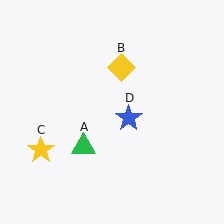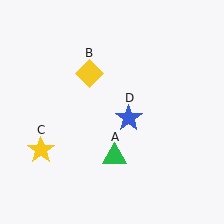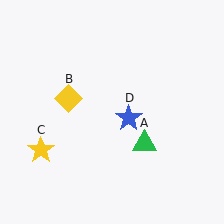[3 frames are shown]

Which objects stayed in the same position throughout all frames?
Yellow star (object C) and blue star (object D) remained stationary.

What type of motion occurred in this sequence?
The green triangle (object A), yellow diamond (object B) rotated counterclockwise around the center of the scene.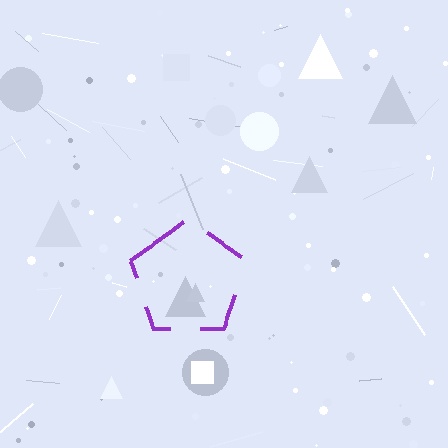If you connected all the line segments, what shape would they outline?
They would outline a pentagon.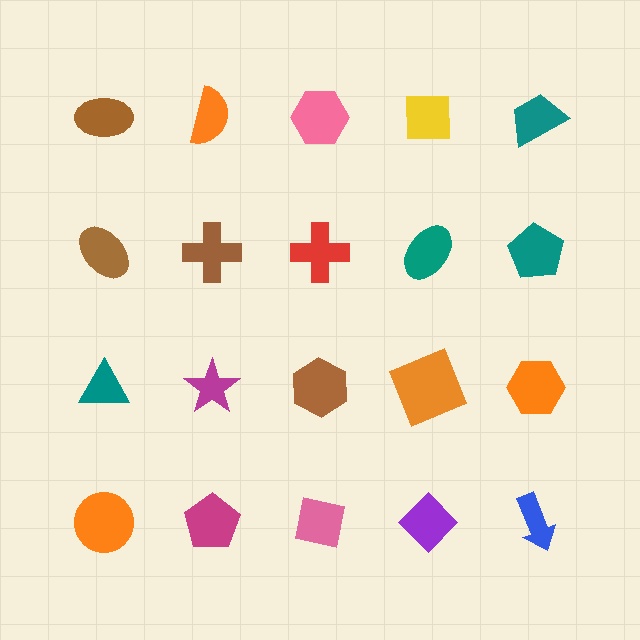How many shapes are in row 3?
5 shapes.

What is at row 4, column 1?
An orange circle.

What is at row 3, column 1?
A teal triangle.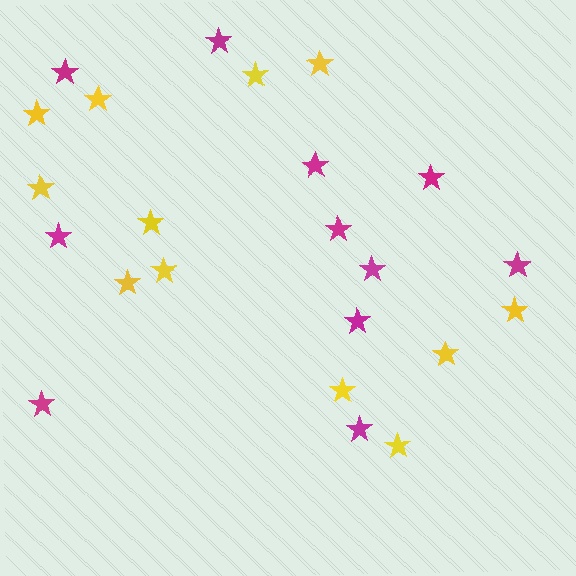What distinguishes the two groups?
There are 2 groups: one group of magenta stars (11) and one group of yellow stars (12).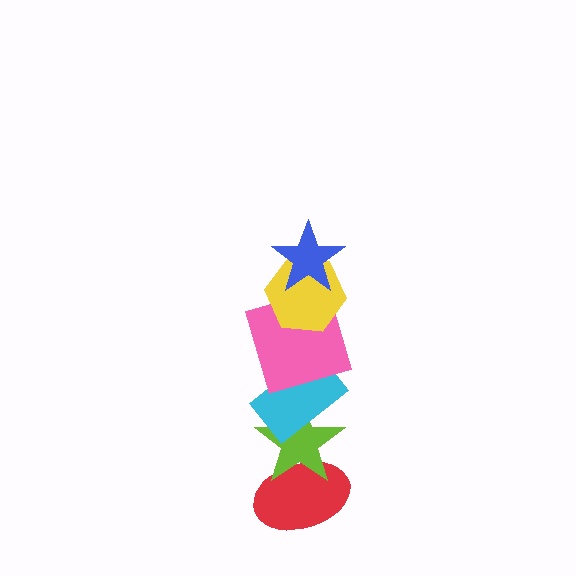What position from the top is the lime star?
The lime star is 5th from the top.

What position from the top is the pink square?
The pink square is 3rd from the top.